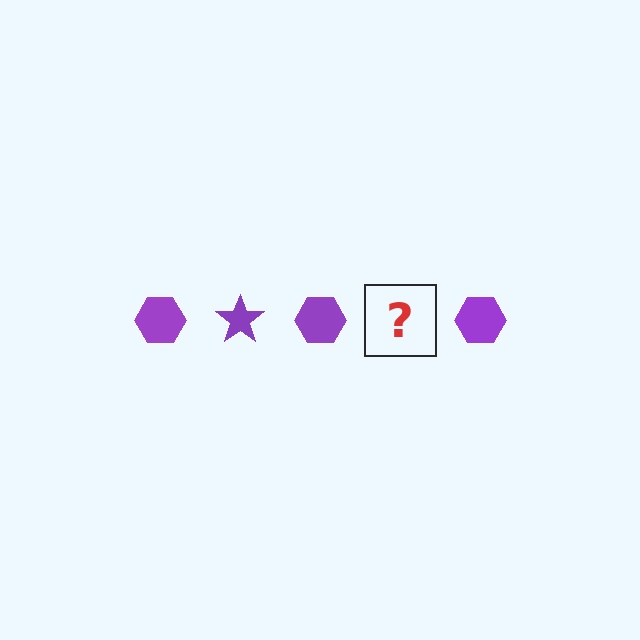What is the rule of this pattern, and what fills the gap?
The rule is that the pattern cycles through hexagon, star shapes in purple. The gap should be filled with a purple star.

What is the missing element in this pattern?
The missing element is a purple star.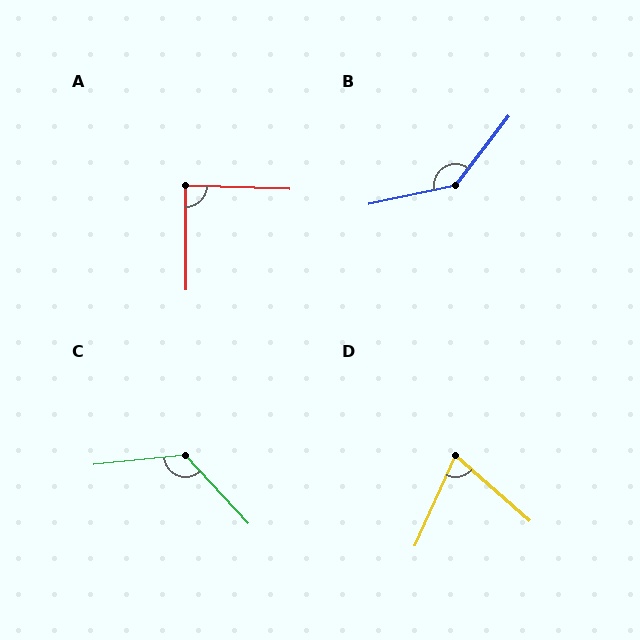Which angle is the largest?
B, at approximately 139 degrees.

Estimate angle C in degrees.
Approximately 127 degrees.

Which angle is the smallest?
D, at approximately 73 degrees.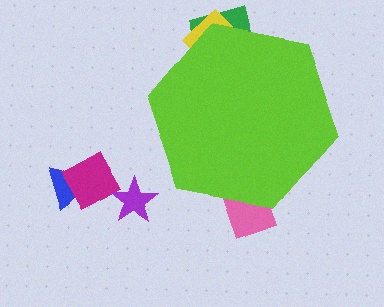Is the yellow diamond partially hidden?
Yes, the yellow diamond is partially hidden behind the lime hexagon.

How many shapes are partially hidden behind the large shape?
3 shapes are partially hidden.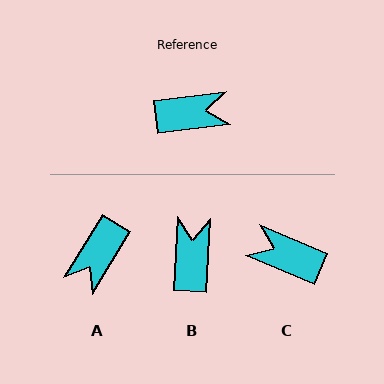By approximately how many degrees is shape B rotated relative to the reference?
Approximately 80 degrees counter-clockwise.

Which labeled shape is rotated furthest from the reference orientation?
C, about 149 degrees away.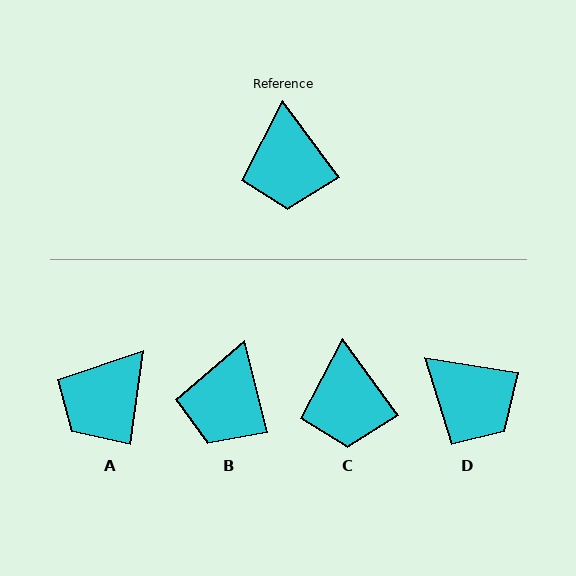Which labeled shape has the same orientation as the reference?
C.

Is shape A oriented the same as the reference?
No, it is off by about 44 degrees.